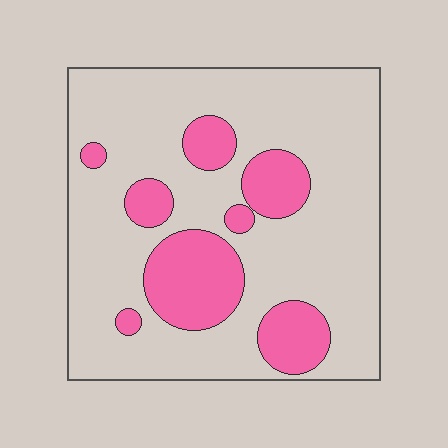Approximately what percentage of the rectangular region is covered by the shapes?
Approximately 25%.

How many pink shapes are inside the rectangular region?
8.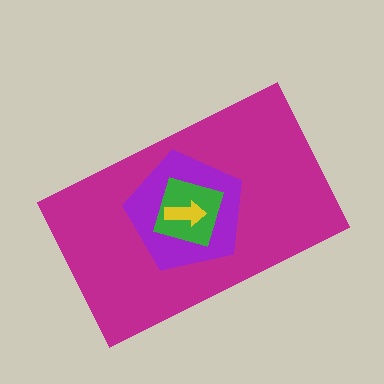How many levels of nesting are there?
4.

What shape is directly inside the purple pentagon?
The green square.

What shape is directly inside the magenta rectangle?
The purple pentagon.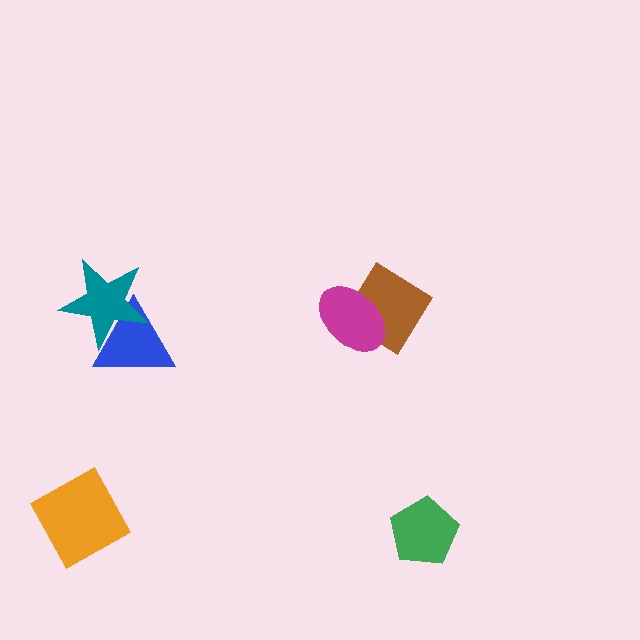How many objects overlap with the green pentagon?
0 objects overlap with the green pentagon.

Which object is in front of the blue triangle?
The teal star is in front of the blue triangle.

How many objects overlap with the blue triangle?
1 object overlaps with the blue triangle.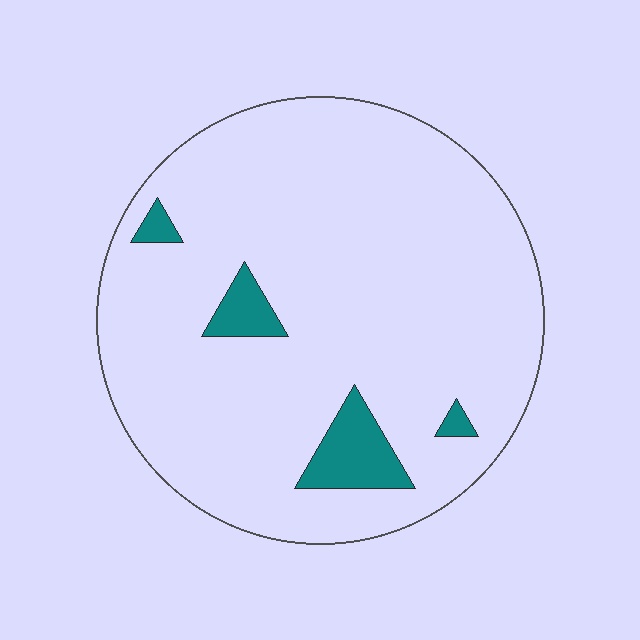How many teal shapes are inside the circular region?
4.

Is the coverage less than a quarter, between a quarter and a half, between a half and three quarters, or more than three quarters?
Less than a quarter.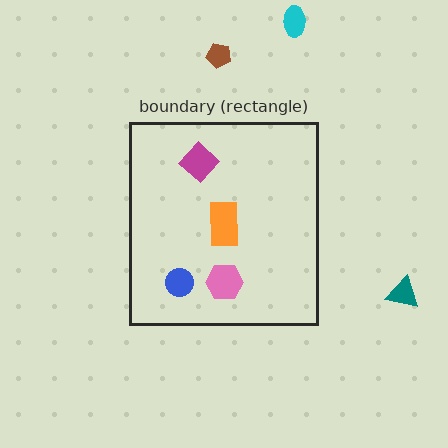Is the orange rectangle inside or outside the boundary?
Inside.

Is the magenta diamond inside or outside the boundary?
Inside.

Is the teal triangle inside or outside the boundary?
Outside.